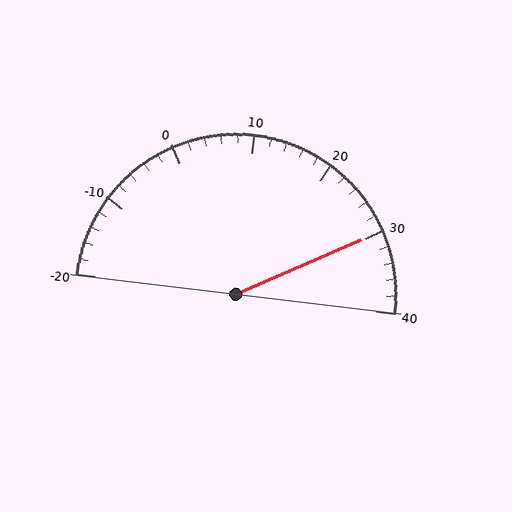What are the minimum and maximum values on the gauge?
The gauge ranges from -20 to 40.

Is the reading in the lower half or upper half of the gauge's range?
The reading is in the upper half of the range (-20 to 40).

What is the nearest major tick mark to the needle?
The nearest major tick mark is 30.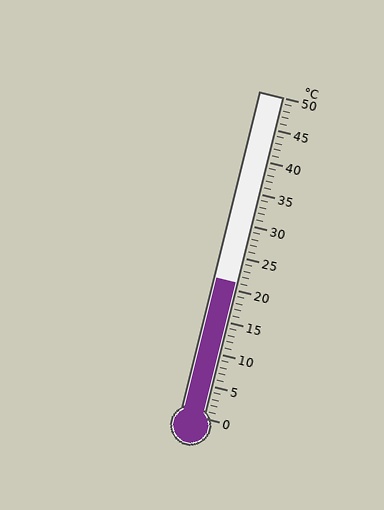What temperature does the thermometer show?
The thermometer shows approximately 21°C.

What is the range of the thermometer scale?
The thermometer scale ranges from 0°C to 50°C.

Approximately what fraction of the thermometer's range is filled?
The thermometer is filled to approximately 40% of its range.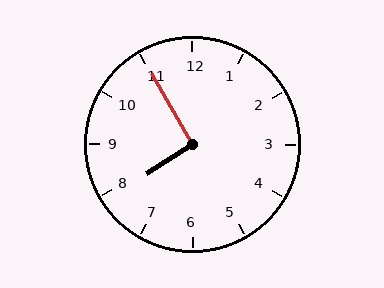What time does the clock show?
7:55.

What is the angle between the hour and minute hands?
Approximately 92 degrees.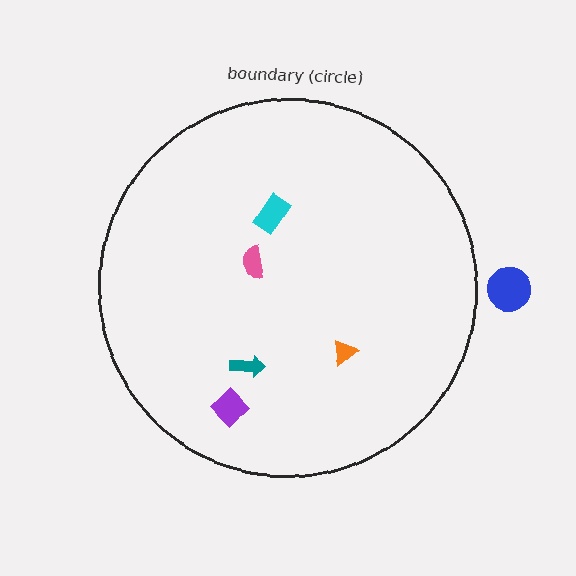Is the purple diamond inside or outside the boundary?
Inside.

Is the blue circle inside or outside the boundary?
Outside.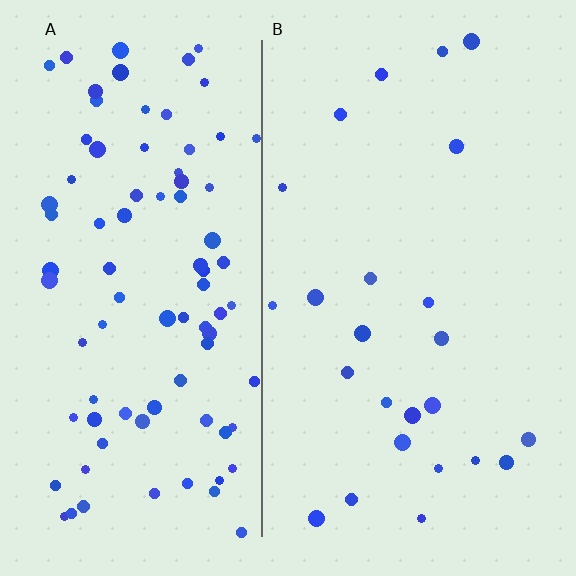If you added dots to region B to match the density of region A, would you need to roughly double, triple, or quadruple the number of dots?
Approximately quadruple.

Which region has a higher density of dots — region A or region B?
A (the left).